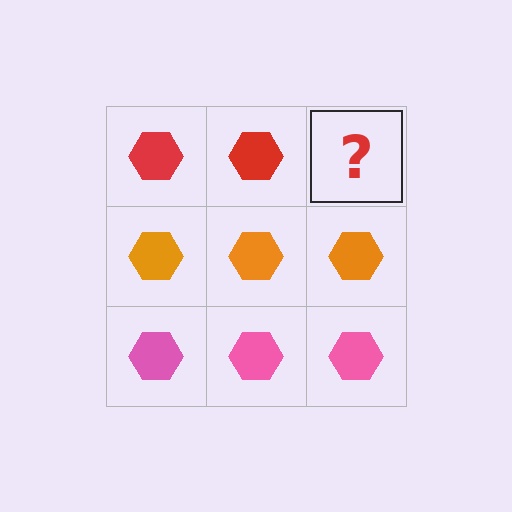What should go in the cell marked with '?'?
The missing cell should contain a red hexagon.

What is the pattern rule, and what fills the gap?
The rule is that each row has a consistent color. The gap should be filled with a red hexagon.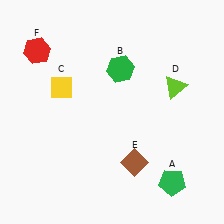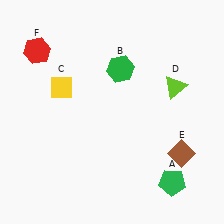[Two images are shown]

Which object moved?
The brown diamond (E) moved right.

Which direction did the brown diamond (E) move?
The brown diamond (E) moved right.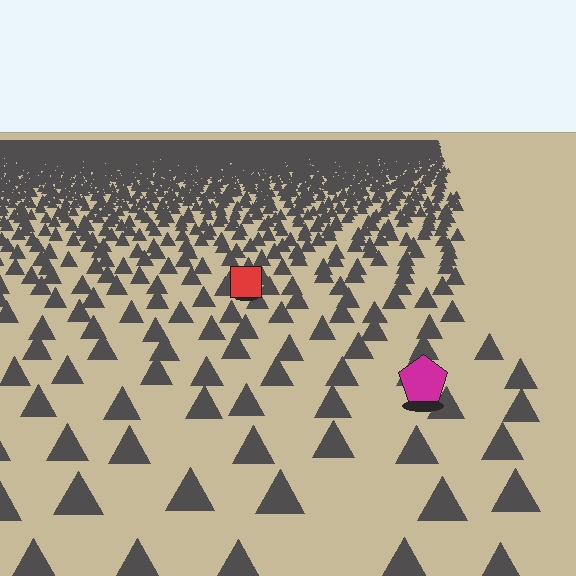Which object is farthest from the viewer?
The red square is farthest from the viewer. It appears smaller and the ground texture around it is denser.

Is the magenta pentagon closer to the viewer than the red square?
Yes. The magenta pentagon is closer — you can tell from the texture gradient: the ground texture is coarser near it.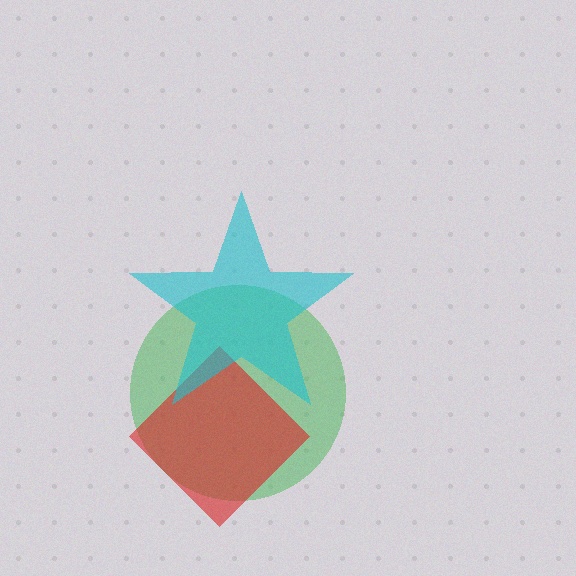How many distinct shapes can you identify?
There are 3 distinct shapes: a green circle, a red diamond, a cyan star.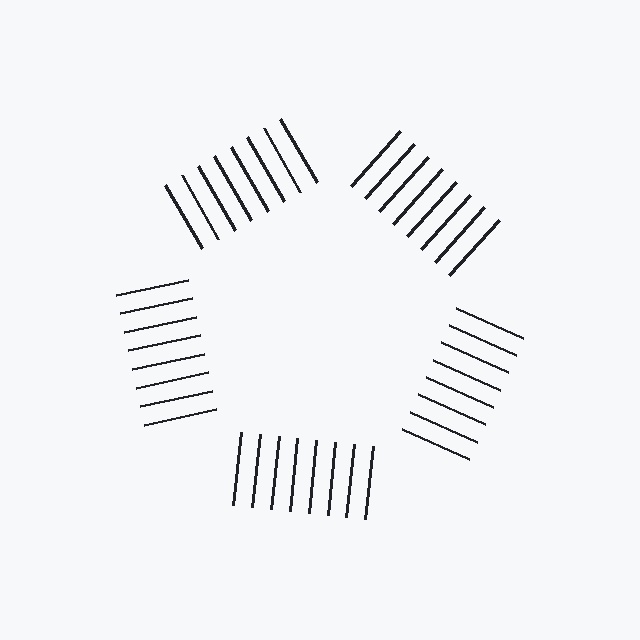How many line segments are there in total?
40 — 8 along each of the 5 edges.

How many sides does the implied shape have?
5 sides — the line-ends trace a pentagon.